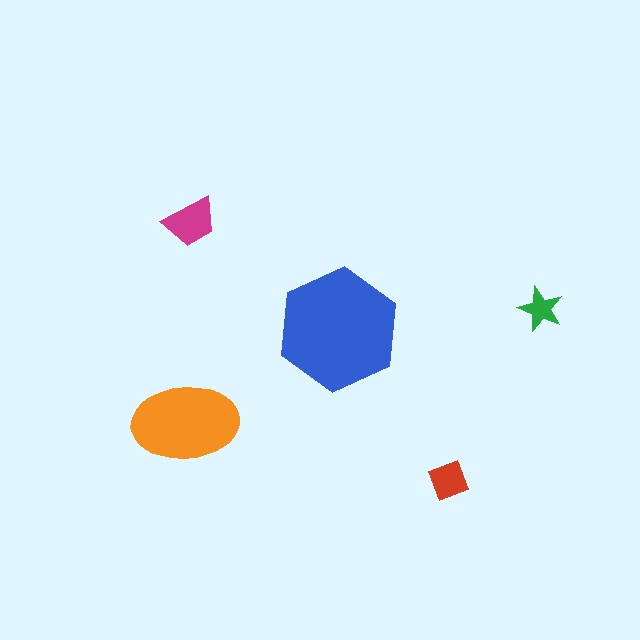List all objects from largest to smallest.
The blue hexagon, the orange ellipse, the magenta trapezoid, the red diamond, the green star.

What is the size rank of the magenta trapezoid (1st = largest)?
3rd.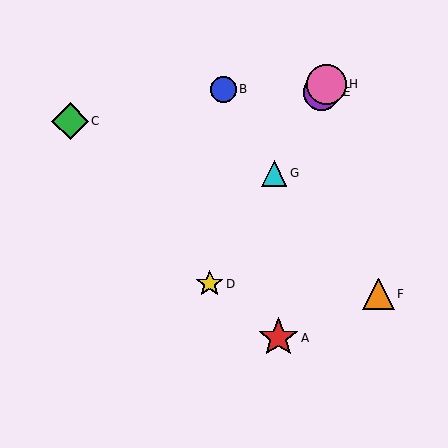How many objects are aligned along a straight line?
4 objects (D, E, G, H) are aligned along a straight line.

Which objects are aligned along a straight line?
Objects D, E, G, H are aligned along a straight line.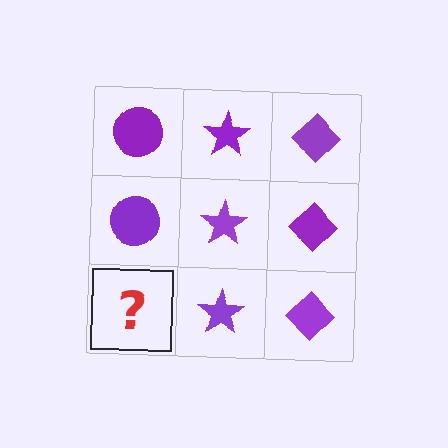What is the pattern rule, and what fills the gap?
The rule is that each column has a consistent shape. The gap should be filled with a purple circle.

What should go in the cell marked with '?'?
The missing cell should contain a purple circle.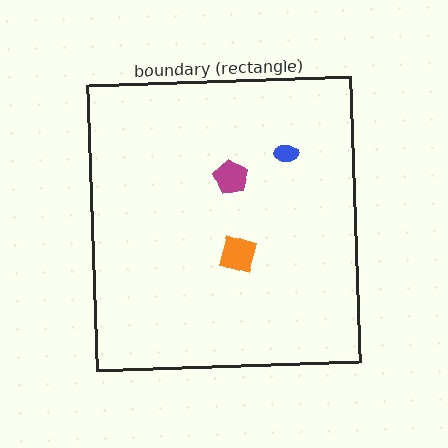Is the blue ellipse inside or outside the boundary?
Inside.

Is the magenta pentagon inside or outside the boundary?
Inside.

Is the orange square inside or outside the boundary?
Inside.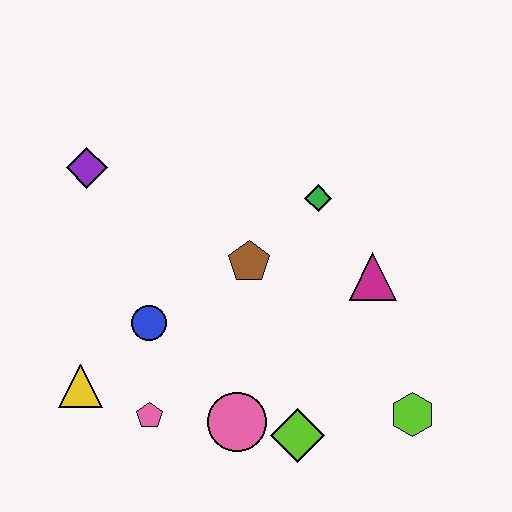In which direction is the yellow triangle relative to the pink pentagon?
The yellow triangle is to the left of the pink pentagon.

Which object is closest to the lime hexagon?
The lime diamond is closest to the lime hexagon.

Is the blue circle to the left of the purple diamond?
No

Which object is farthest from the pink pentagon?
The green diamond is farthest from the pink pentagon.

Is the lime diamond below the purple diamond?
Yes